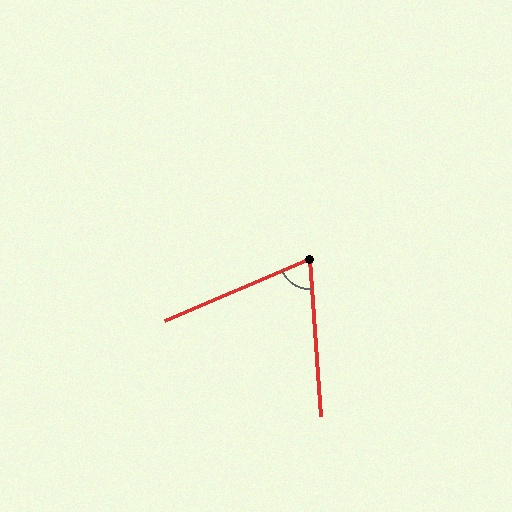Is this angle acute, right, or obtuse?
It is acute.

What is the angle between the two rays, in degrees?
Approximately 71 degrees.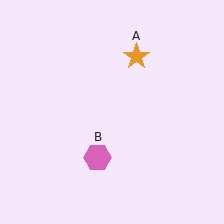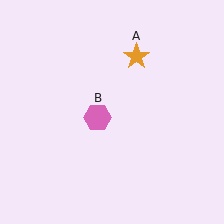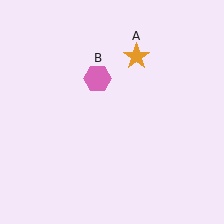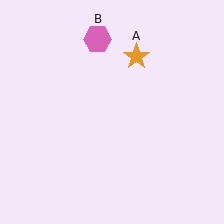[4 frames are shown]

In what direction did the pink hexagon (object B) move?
The pink hexagon (object B) moved up.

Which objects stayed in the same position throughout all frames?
Orange star (object A) remained stationary.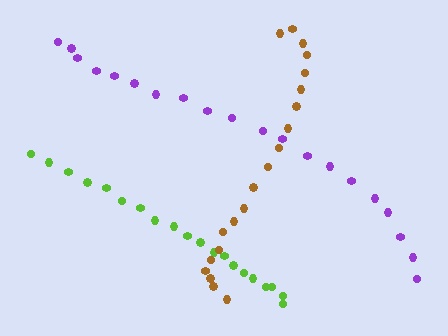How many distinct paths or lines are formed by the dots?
There are 3 distinct paths.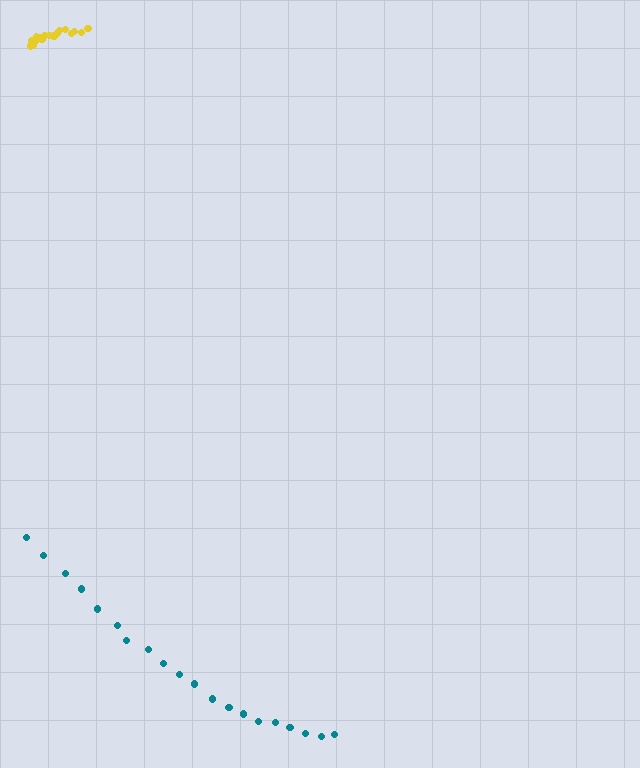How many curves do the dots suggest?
There are 2 distinct paths.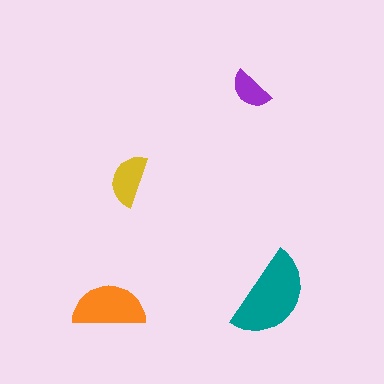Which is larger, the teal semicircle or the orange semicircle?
The teal one.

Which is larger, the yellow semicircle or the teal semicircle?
The teal one.